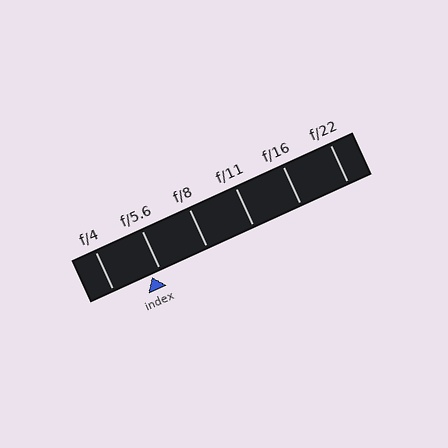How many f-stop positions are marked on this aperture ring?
There are 6 f-stop positions marked.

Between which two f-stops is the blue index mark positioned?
The index mark is between f/4 and f/5.6.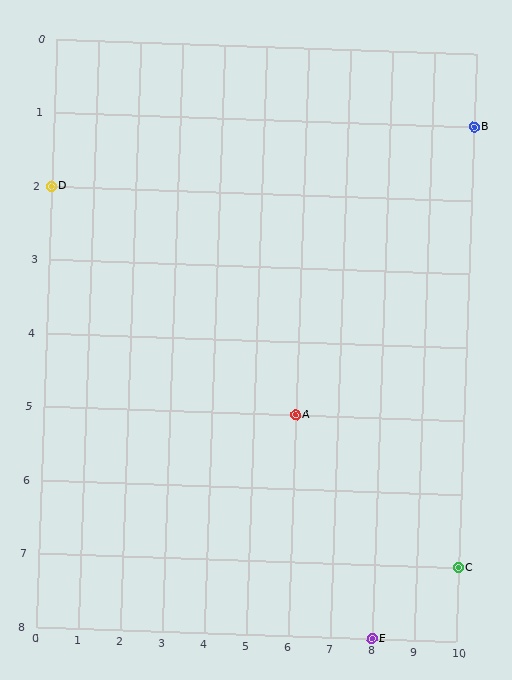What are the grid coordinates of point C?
Point C is at grid coordinates (10, 7).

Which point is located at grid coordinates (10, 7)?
Point C is at (10, 7).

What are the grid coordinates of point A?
Point A is at grid coordinates (6, 5).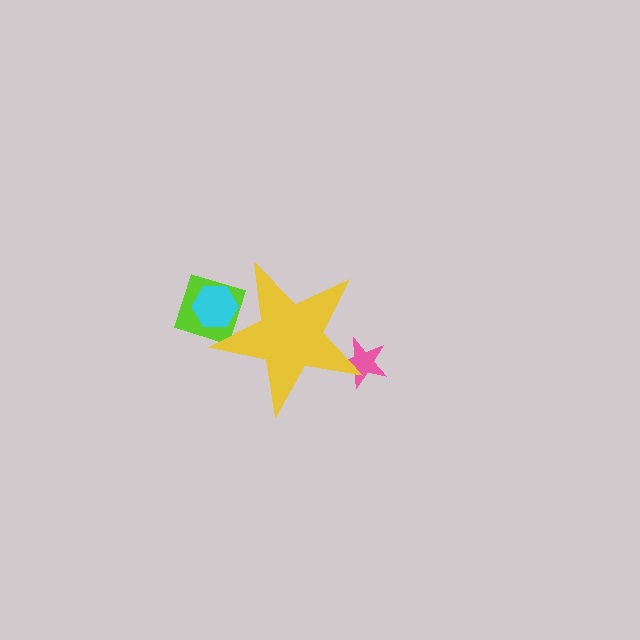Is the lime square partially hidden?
Yes, the lime square is partially hidden behind the yellow star.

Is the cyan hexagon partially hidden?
Yes, the cyan hexagon is partially hidden behind the yellow star.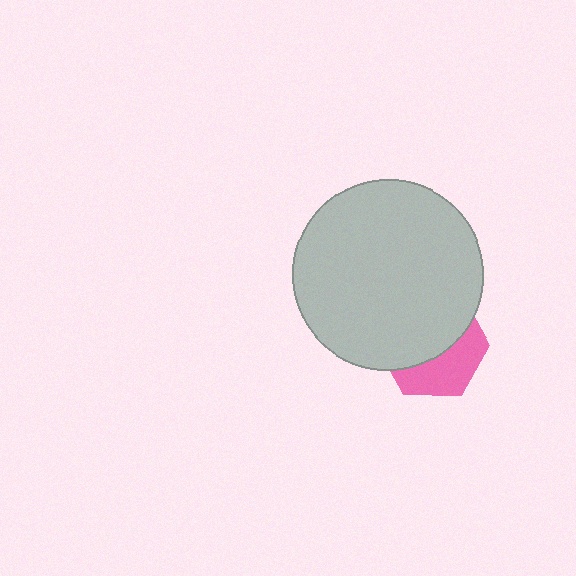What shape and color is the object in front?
The object in front is a light gray circle.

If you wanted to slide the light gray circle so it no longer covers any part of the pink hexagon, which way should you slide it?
Slide it up — that is the most direct way to separate the two shapes.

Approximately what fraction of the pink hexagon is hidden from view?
Roughly 60% of the pink hexagon is hidden behind the light gray circle.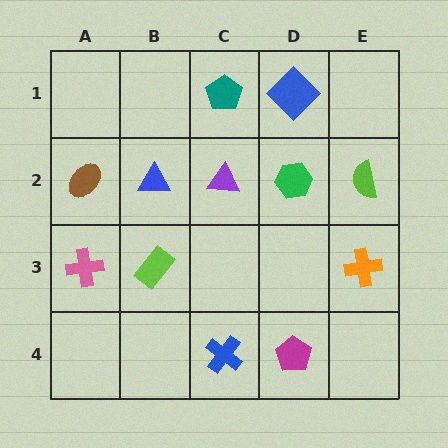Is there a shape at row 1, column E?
No, that cell is empty.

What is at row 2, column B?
A blue triangle.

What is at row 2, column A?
A brown ellipse.